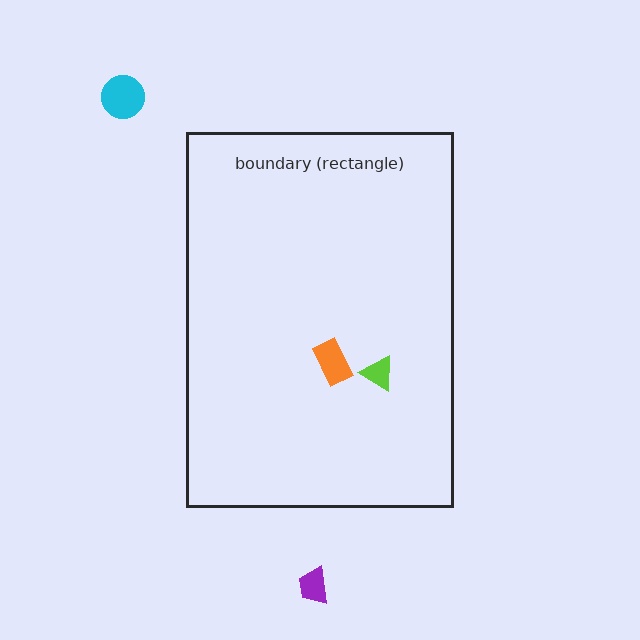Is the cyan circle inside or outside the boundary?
Outside.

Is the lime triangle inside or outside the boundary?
Inside.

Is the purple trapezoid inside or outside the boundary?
Outside.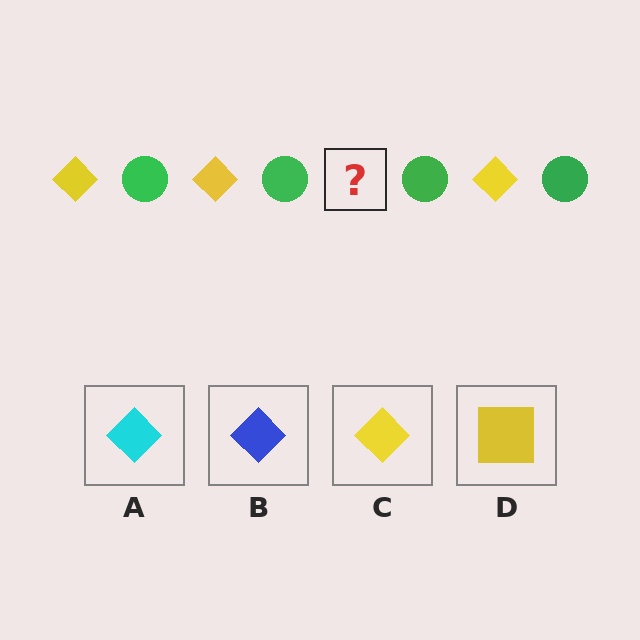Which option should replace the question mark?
Option C.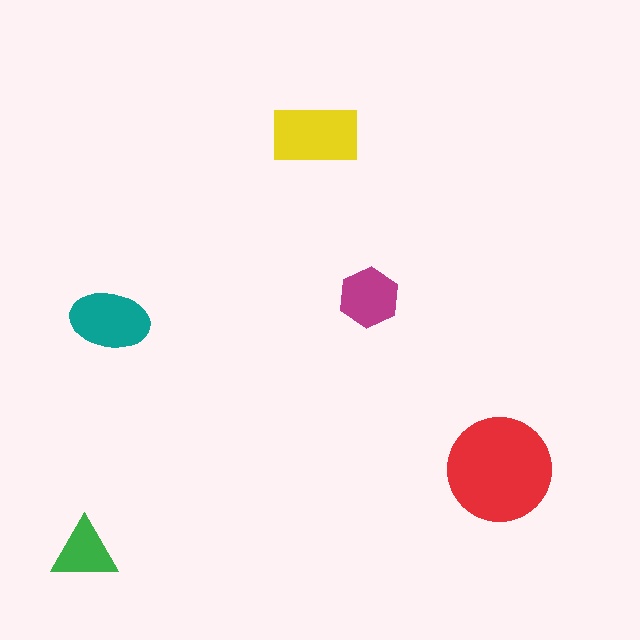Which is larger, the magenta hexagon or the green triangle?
The magenta hexagon.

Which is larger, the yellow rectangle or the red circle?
The red circle.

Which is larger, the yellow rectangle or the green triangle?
The yellow rectangle.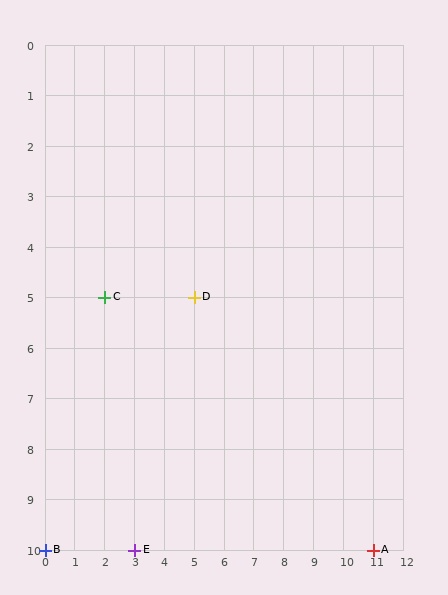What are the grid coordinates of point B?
Point B is at grid coordinates (0, 10).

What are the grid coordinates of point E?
Point E is at grid coordinates (3, 10).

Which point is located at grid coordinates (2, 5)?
Point C is at (2, 5).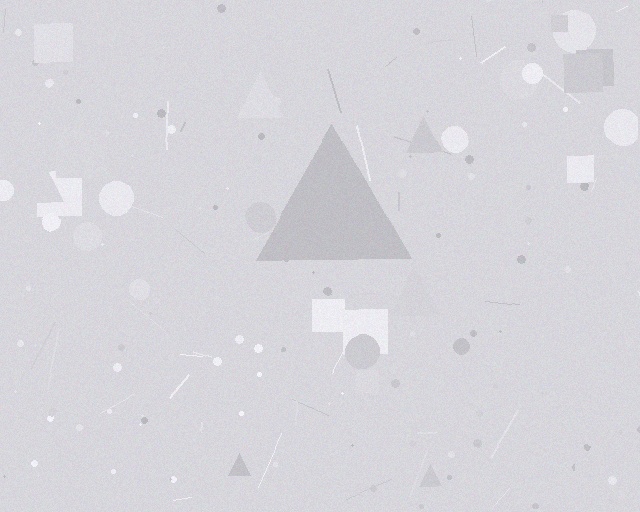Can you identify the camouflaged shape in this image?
The camouflaged shape is a triangle.